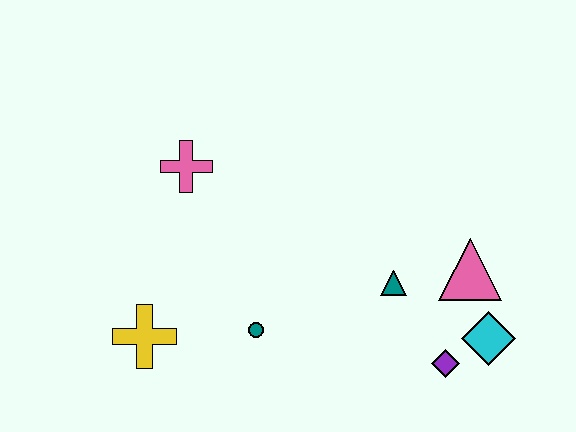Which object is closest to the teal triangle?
The pink triangle is closest to the teal triangle.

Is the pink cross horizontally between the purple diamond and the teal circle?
No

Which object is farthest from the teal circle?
The cyan diamond is farthest from the teal circle.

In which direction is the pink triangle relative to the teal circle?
The pink triangle is to the right of the teal circle.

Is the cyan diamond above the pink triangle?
No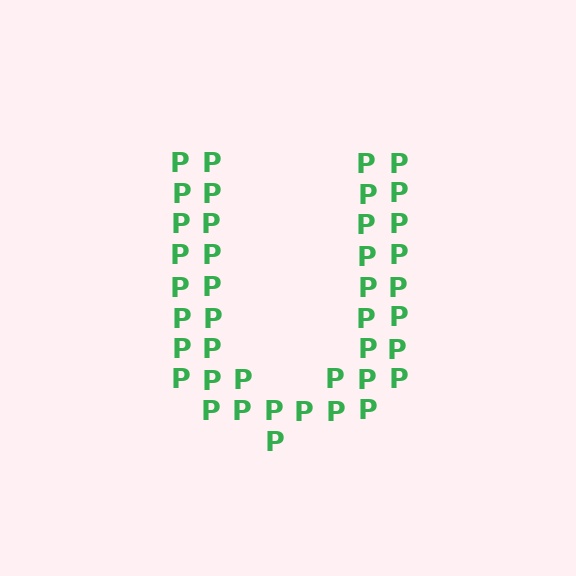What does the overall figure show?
The overall figure shows the letter U.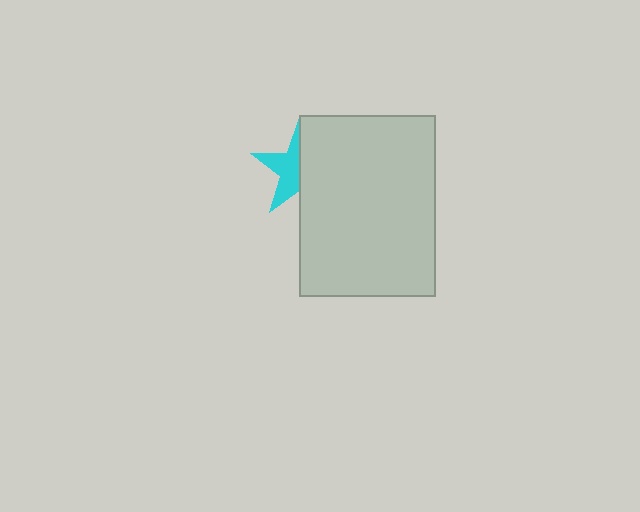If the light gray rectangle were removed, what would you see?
You would see the complete cyan star.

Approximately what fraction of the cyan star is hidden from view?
Roughly 51% of the cyan star is hidden behind the light gray rectangle.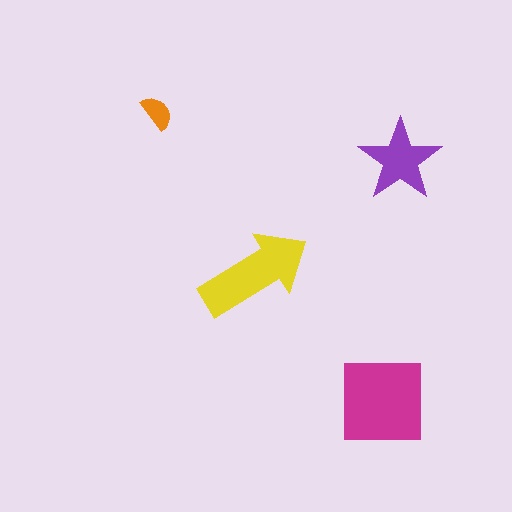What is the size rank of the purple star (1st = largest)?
3rd.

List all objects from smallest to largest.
The orange semicircle, the purple star, the yellow arrow, the magenta square.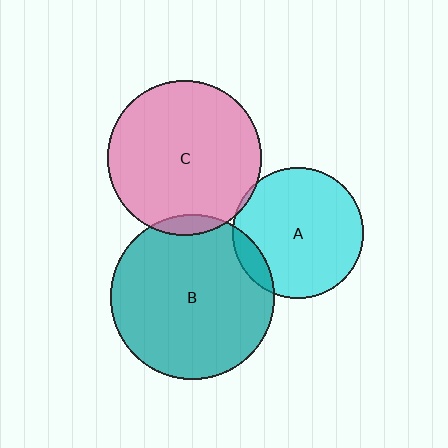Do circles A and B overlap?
Yes.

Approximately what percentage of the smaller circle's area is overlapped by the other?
Approximately 10%.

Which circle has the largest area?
Circle B (teal).